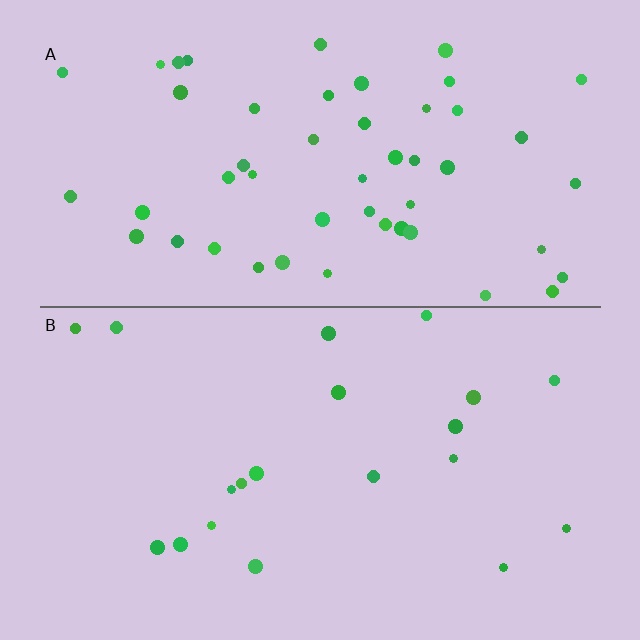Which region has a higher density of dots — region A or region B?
A (the top).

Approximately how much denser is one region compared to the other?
Approximately 2.5× — region A over region B.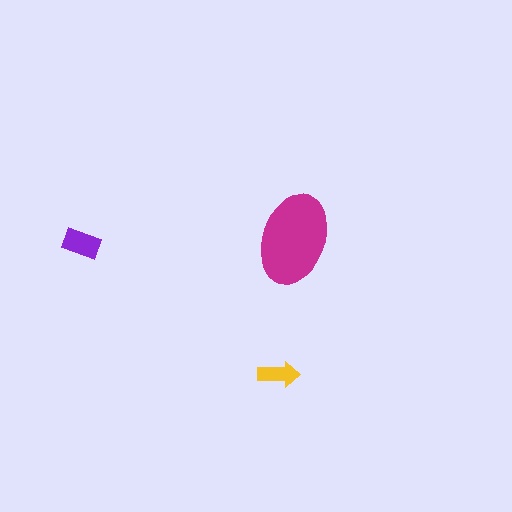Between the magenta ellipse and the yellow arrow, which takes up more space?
The magenta ellipse.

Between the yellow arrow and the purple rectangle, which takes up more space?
The purple rectangle.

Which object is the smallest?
The yellow arrow.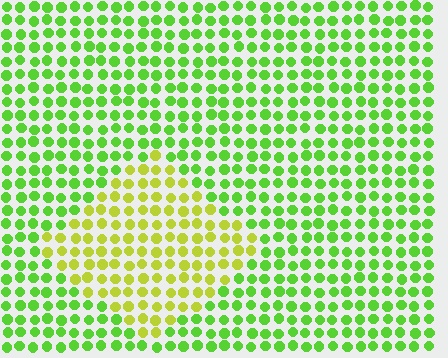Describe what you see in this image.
The image is filled with small lime elements in a uniform arrangement. A diamond-shaped region is visible where the elements are tinted to a slightly different hue, forming a subtle color boundary.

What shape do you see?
I see a diamond.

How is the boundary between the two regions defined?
The boundary is defined purely by a slight shift in hue (about 36 degrees). Spacing, size, and orientation are identical on both sides.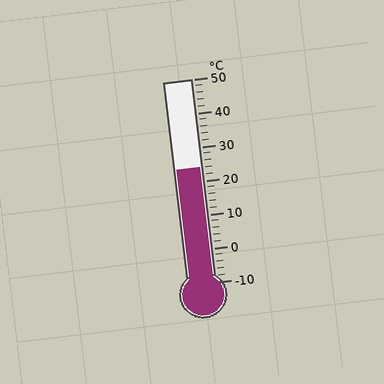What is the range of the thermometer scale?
The thermometer scale ranges from -10°C to 50°C.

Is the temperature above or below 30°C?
The temperature is below 30°C.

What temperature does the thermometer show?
The thermometer shows approximately 24°C.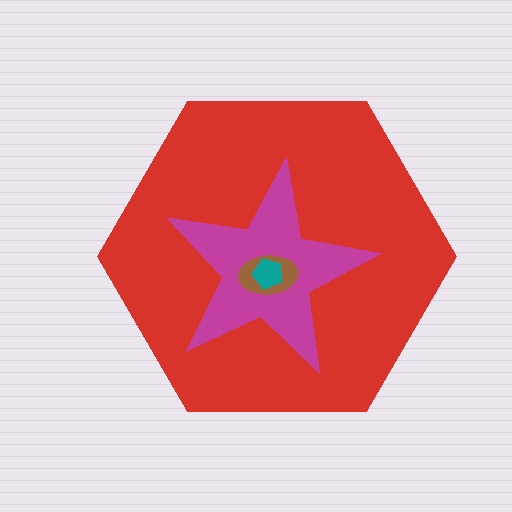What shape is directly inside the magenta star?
The brown ellipse.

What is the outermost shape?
The red hexagon.